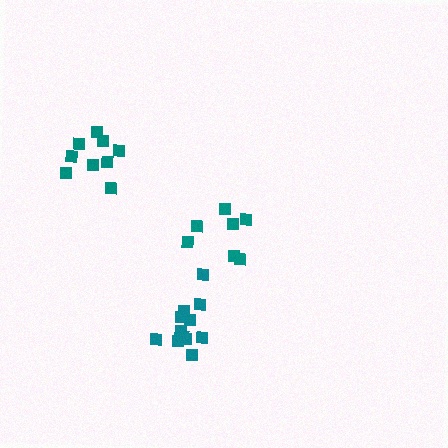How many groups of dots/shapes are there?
There are 3 groups.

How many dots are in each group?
Group 1: 7 dots, Group 2: 12 dots, Group 3: 9 dots (28 total).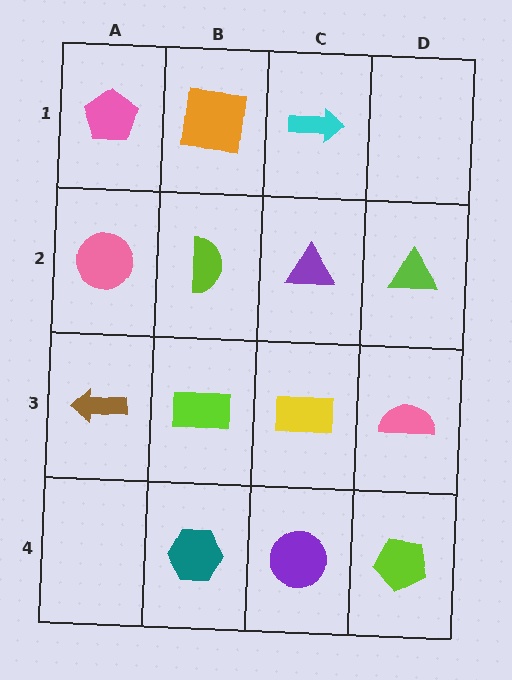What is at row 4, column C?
A purple circle.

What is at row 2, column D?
A lime triangle.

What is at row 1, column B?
An orange square.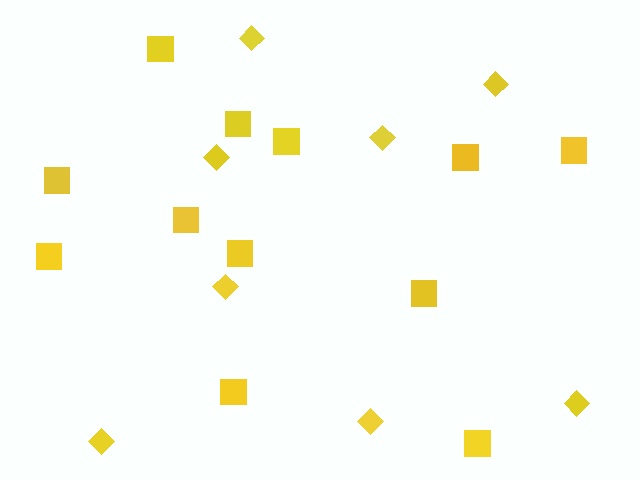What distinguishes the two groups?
There are 2 groups: one group of diamonds (8) and one group of squares (12).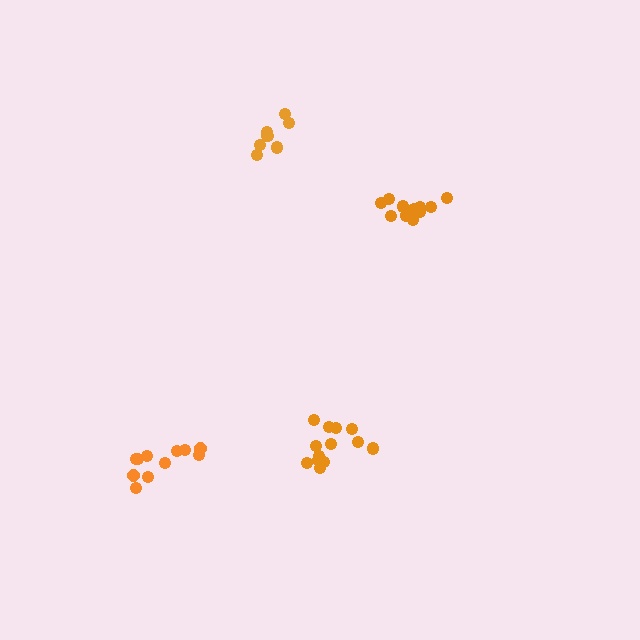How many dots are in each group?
Group 1: 11 dots, Group 2: 11 dots, Group 3: 7 dots, Group 4: 13 dots (42 total).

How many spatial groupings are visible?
There are 4 spatial groupings.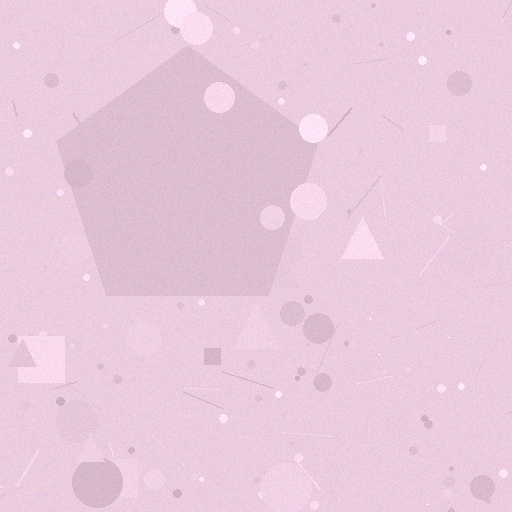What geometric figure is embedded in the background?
A pentagon is embedded in the background.